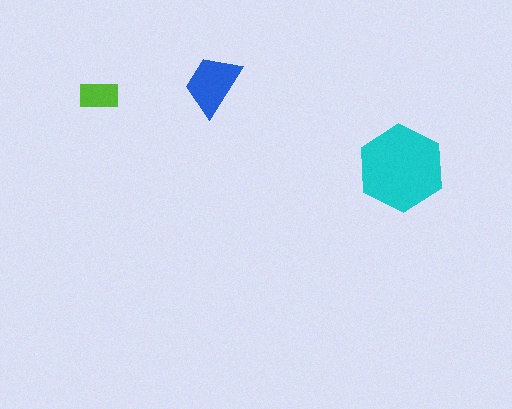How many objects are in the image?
There are 3 objects in the image.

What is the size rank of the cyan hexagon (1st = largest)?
1st.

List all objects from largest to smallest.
The cyan hexagon, the blue trapezoid, the lime rectangle.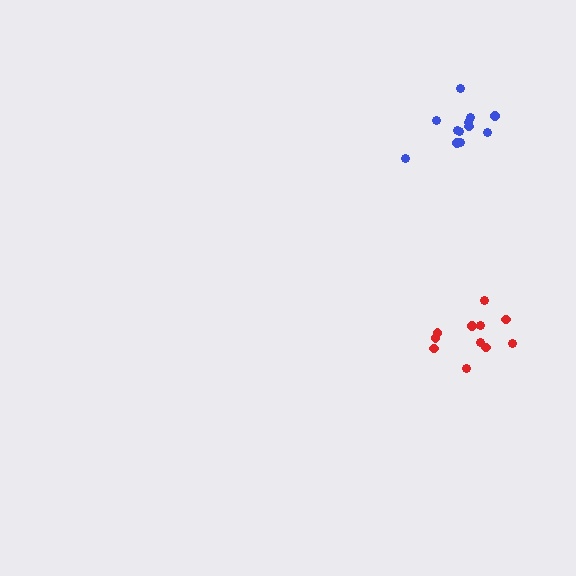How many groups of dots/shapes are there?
There are 2 groups.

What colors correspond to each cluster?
The clusters are colored: blue, red.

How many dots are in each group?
Group 1: 12 dots, Group 2: 11 dots (23 total).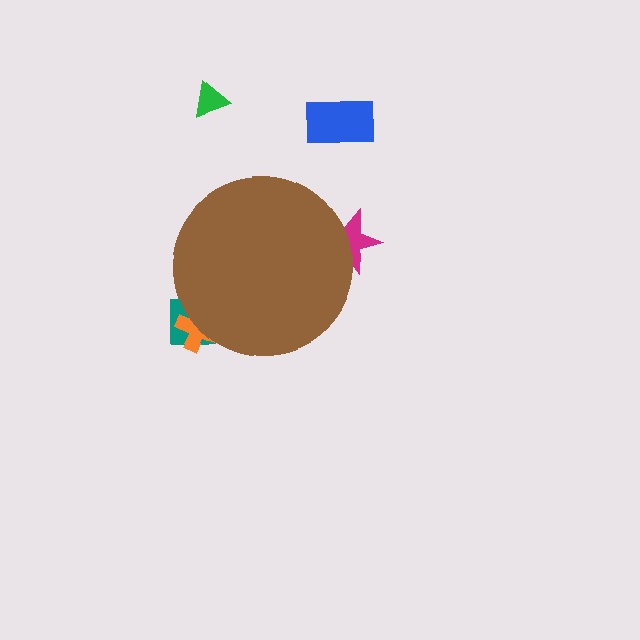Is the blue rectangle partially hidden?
No, the blue rectangle is fully visible.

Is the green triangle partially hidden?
No, the green triangle is fully visible.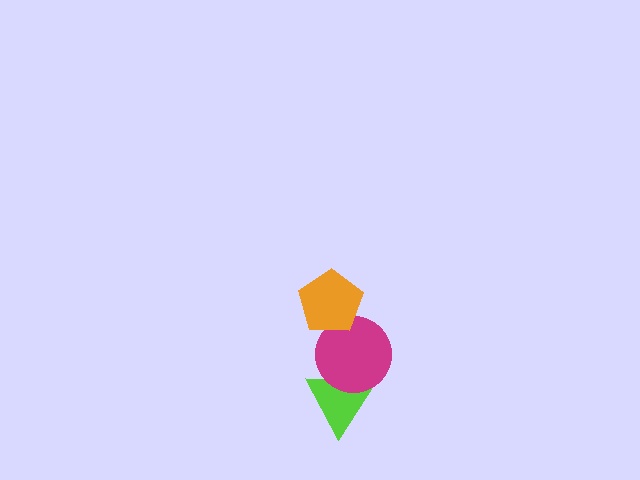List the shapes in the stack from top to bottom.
From top to bottom: the orange pentagon, the magenta circle, the lime triangle.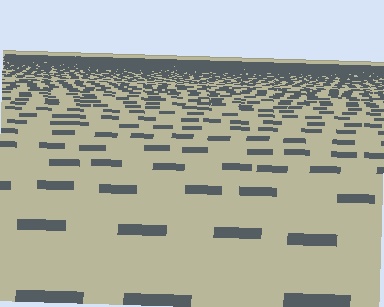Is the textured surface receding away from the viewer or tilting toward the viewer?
The surface is receding away from the viewer. Texture elements get smaller and denser toward the top.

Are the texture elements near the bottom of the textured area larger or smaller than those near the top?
Larger. Near the bottom, elements are closer to the viewer and appear at a bigger on-screen size.